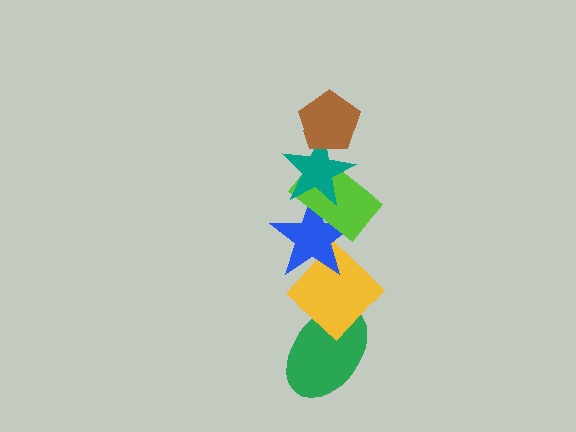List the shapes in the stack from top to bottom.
From top to bottom: the brown pentagon, the teal star, the lime rectangle, the blue star, the yellow diamond, the green ellipse.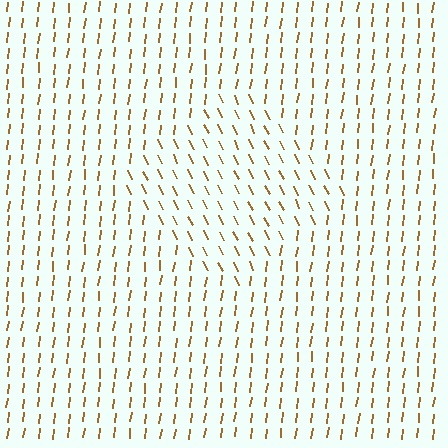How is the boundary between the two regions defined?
The boundary is defined purely by a change in line orientation (approximately 33 degrees difference). All lines are the same color and thickness.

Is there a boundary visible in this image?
Yes, there is a texture boundary formed by a change in line orientation.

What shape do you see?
I see a diamond.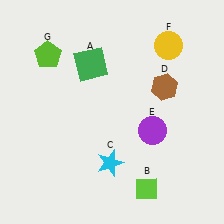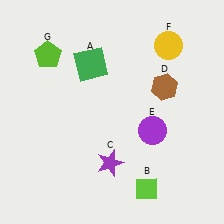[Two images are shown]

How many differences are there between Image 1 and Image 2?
There is 1 difference between the two images.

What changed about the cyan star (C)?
In Image 1, C is cyan. In Image 2, it changed to purple.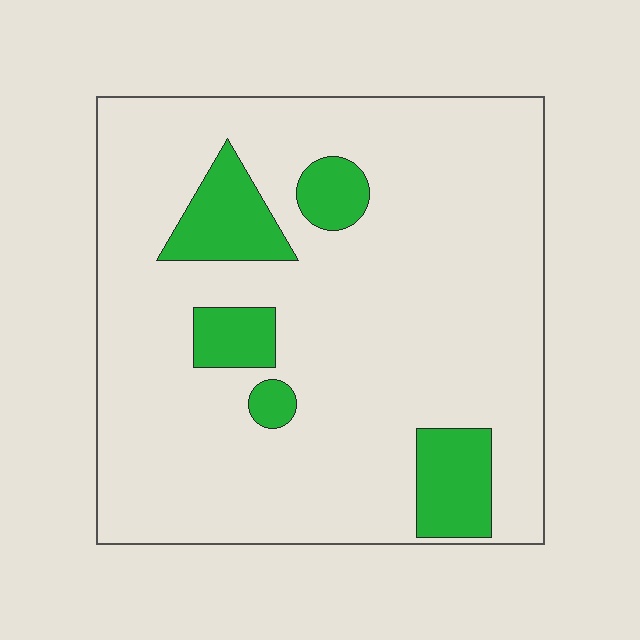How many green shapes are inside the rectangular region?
5.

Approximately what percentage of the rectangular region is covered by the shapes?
Approximately 15%.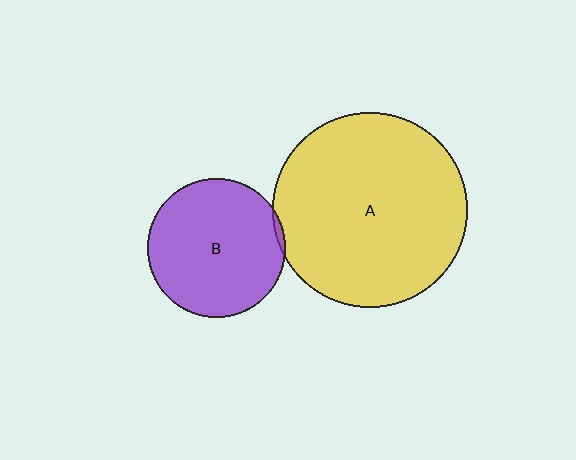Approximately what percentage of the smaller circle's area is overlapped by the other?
Approximately 5%.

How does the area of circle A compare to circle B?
Approximately 2.0 times.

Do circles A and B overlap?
Yes.